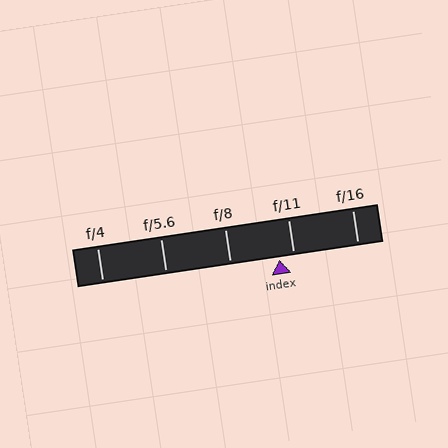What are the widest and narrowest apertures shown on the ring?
The widest aperture shown is f/4 and the narrowest is f/16.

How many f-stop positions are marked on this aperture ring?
There are 5 f-stop positions marked.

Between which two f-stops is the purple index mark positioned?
The index mark is between f/8 and f/11.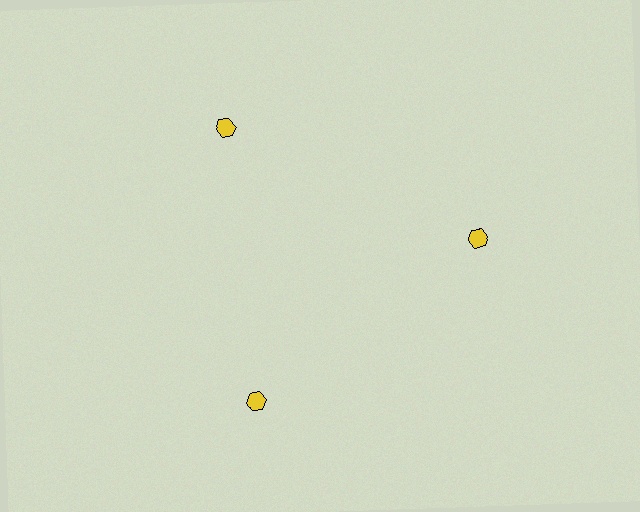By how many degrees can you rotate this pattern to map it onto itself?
The pattern maps onto itself every 120 degrees of rotation.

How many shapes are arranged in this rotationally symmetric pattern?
There are 3 shapes, arranged in 3 groups of 1.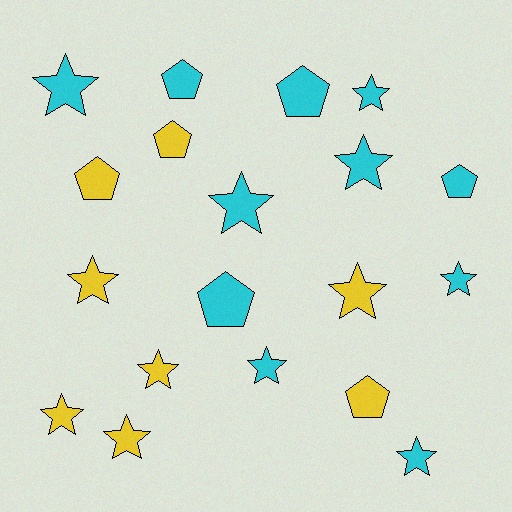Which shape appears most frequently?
Star, with 12 objects.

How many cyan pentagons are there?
There are 4 cyan pentagons.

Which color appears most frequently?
Cyan, with 11 objects.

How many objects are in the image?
There are 19 objects.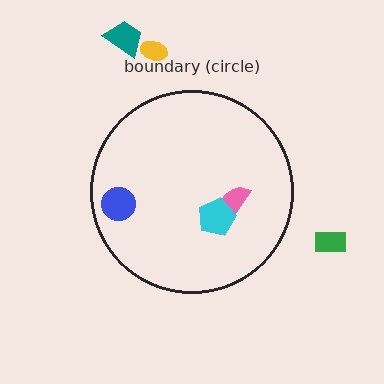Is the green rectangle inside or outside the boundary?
Outside.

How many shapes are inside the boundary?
3 inside, 3 outside.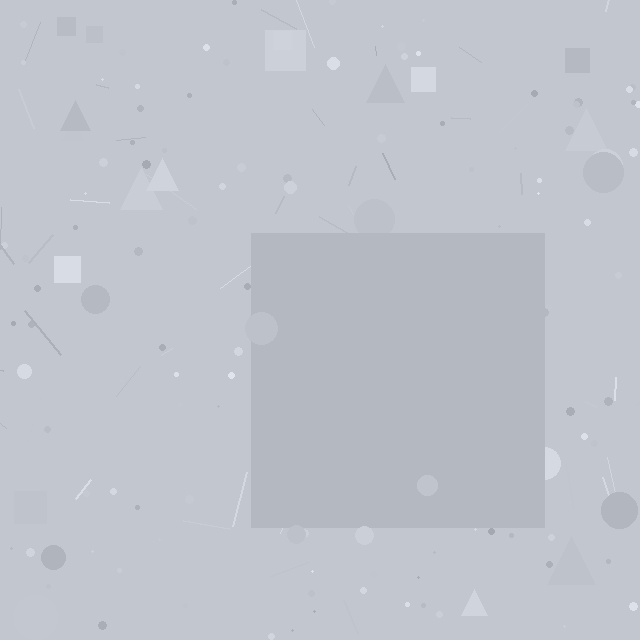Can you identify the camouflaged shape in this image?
The camouflaged shape is a square.